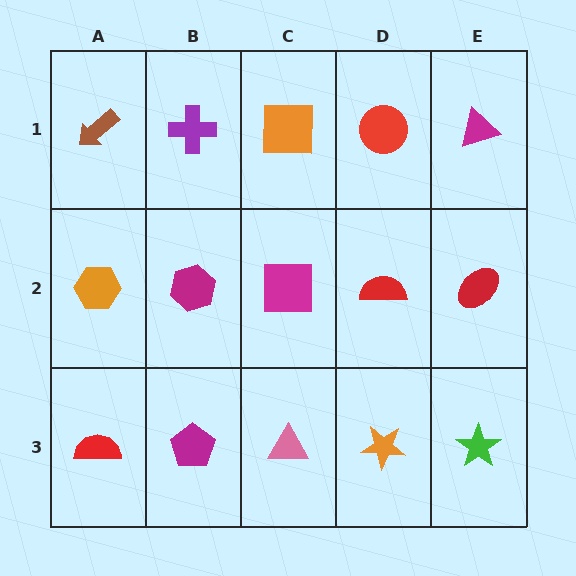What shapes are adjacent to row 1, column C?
A magenta square (row 2, column C), a purple cross (row 1, column B), a red circle (row 1, column D).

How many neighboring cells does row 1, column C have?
3.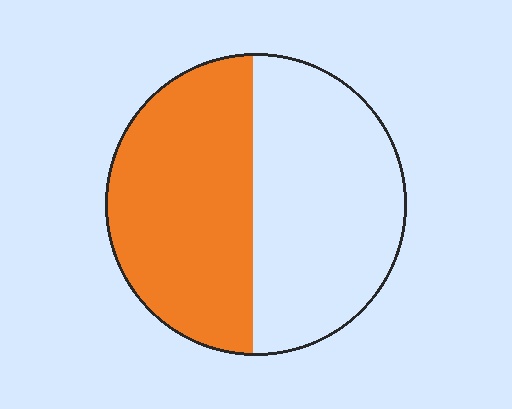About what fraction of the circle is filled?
About one half (1/2).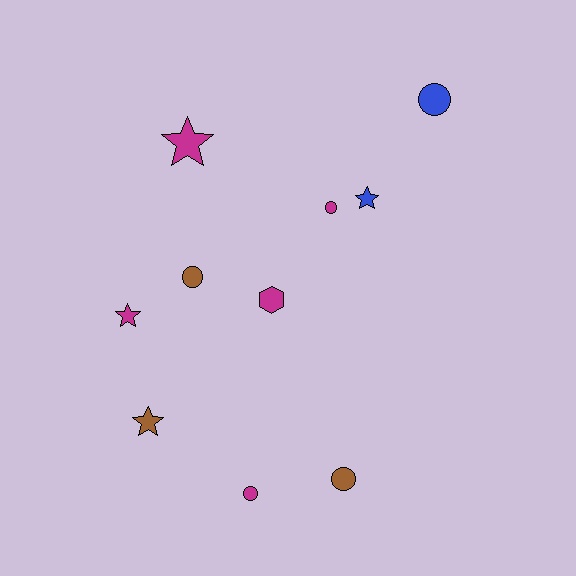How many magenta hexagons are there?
There is 1 magenta hexagon.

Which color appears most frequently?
Magenta, with 5 objects.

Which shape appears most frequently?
Circle, with 5 objects.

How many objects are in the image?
There are 10 objects.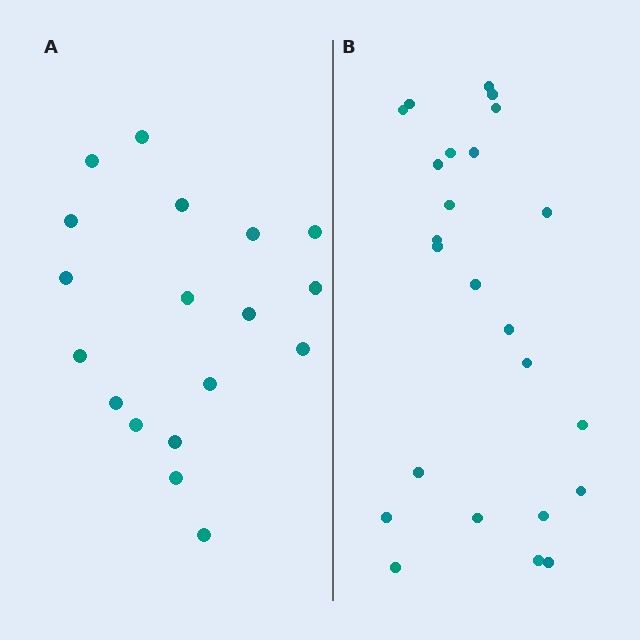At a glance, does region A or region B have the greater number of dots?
Region B (the right region) has more dots.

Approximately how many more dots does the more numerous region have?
Region B has about 6 more dots than region A.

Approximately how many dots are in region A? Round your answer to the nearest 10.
About 20 dots. (The exact count is 18, which rounds to 20.)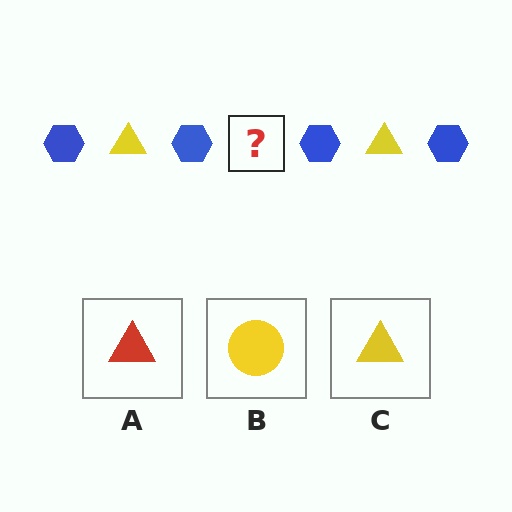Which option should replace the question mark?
Option C.